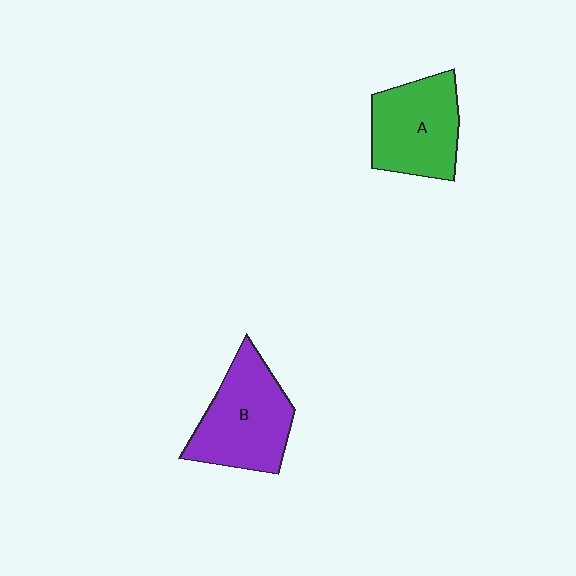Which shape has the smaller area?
Shape A (green).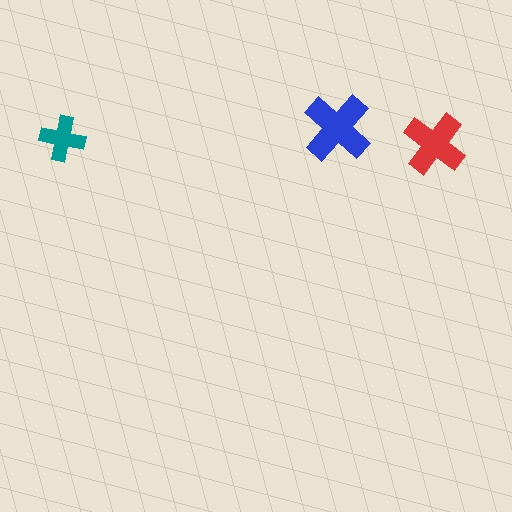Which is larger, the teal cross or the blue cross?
The blue one.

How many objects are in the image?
There are 3 objects in the image.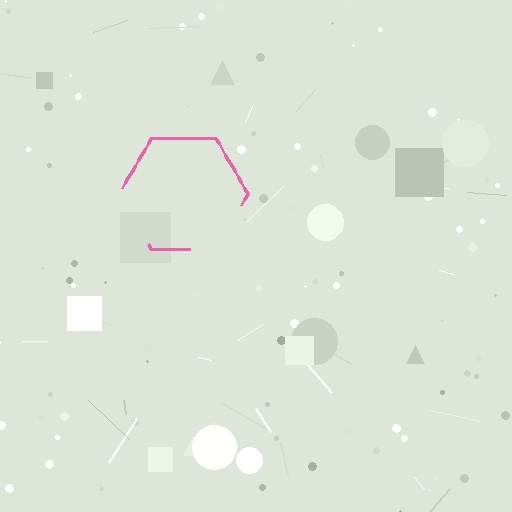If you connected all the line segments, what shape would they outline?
They would outline a hexagon.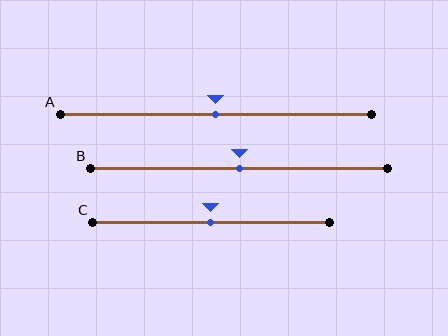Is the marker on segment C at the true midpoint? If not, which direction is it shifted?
Yes, the marker on segment C is at the true midpoint.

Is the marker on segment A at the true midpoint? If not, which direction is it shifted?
Yes, the marker on segment A is at the true midpoint.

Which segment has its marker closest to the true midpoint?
Segment A has its marker closest to the true midpoint.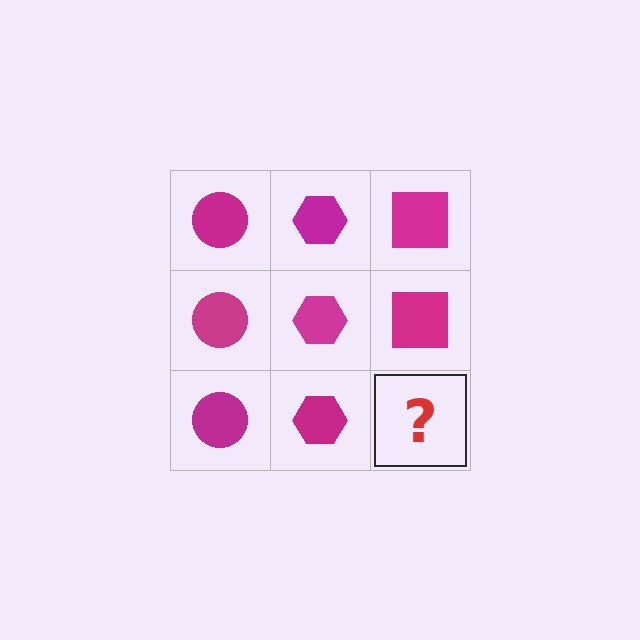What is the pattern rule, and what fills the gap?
The rule is that each column has a consistent shape. The gap should be filled with a magenta square.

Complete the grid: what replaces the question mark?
The question mark should be replaced with a magenta square.